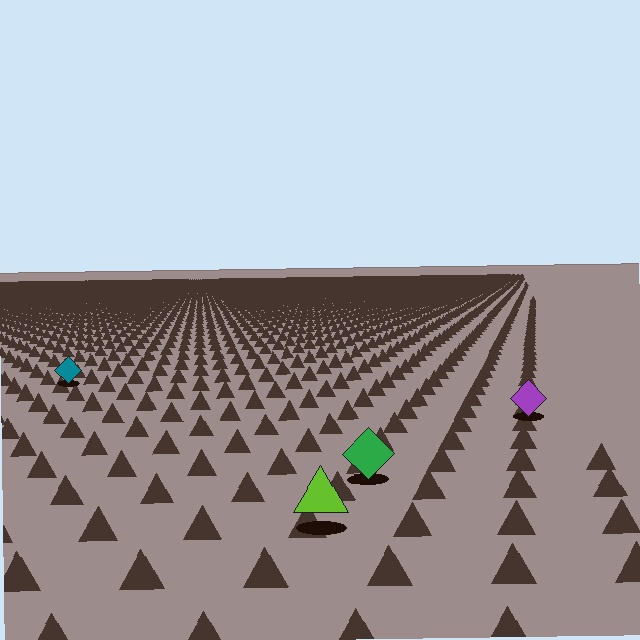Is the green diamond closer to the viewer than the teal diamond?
Yes. The green diamond is closer — you can tell from the texture gradient: the ground texture is coarser near it.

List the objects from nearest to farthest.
From nearest to farthest: the lime triangle, the green diamond, the purple diamond, the teal diamond.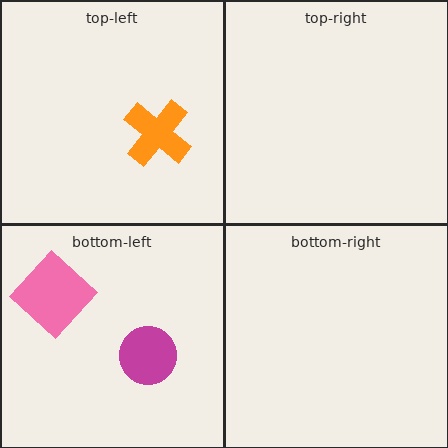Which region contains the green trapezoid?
The bottom-left region.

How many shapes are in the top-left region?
1.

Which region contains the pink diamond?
The bottom-left region.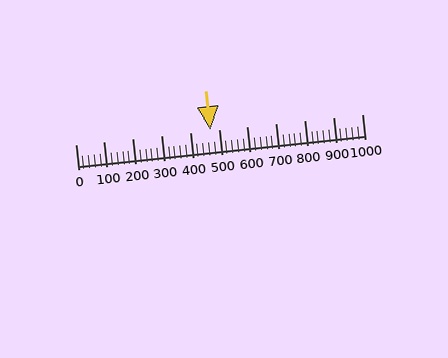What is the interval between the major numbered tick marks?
The major tick marks are spaced 100 units apart.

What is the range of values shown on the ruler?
The ruler shows values from 0 to 1000.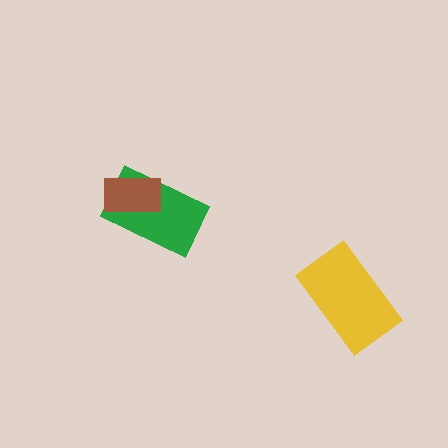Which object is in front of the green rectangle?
The brown rectangle is in front of the green rectangle.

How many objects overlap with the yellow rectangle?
0 objects overlap with the yellow rectangle.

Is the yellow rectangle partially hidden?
No, no other shape covers it.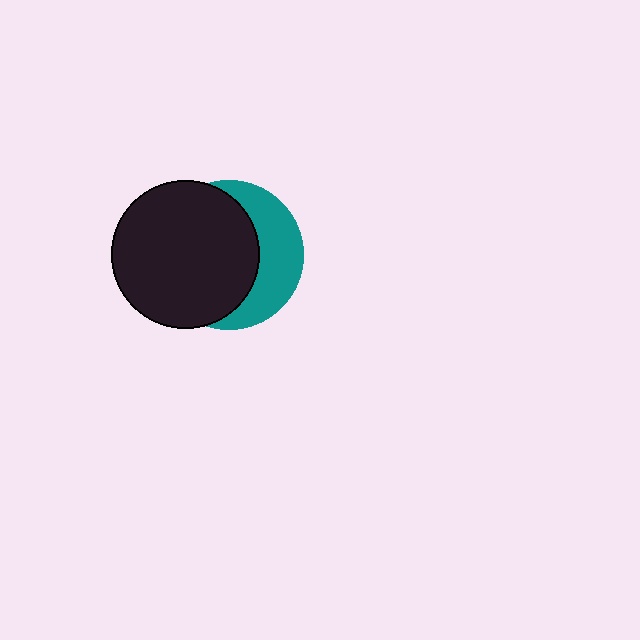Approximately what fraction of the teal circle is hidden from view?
Roughly 63% of the teal circle is hidden behind the black circle.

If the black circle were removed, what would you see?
You would see the complete teal circle.